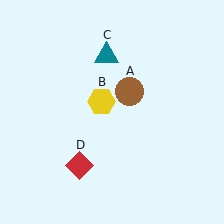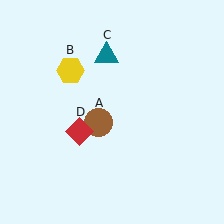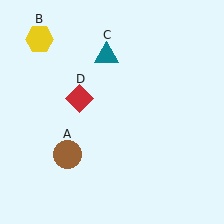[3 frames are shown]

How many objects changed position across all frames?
3 objects changed position: brown circle (object A), yellow hexagon (object B), red diamond (object D).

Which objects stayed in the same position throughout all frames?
Teal triangle (object C) remained stationary.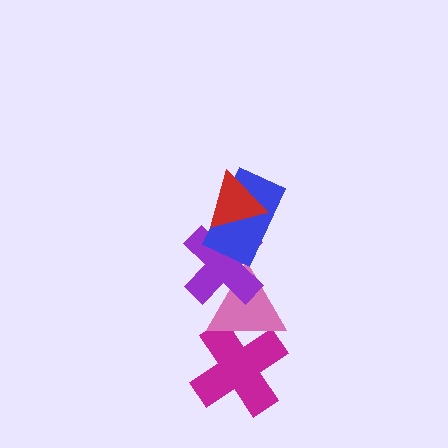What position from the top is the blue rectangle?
The blue rectangle is 2nd from the top.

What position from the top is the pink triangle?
The pink triangle is 4th from the top.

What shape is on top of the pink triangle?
The purple cross is on top of the pink triangle.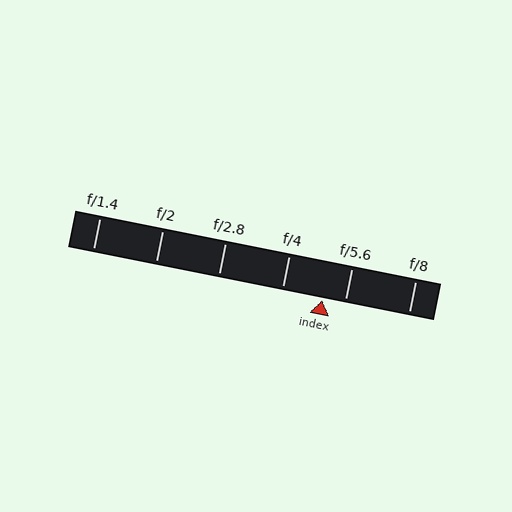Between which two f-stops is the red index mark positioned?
The index mark is between f/4 and f/5.6.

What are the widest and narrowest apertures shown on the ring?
The widest aperture shown is f/1.4 and the narrowest is f/8.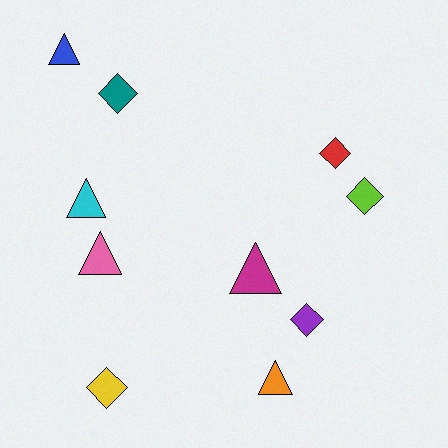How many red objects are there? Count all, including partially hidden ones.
There is 1 red object.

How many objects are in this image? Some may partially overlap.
There are 10 objects.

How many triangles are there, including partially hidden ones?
There are 5 triangles.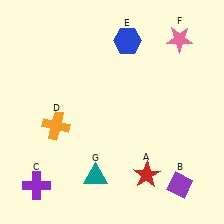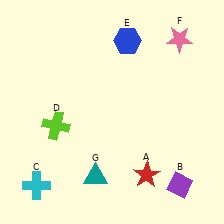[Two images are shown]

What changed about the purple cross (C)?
In Image 1, C is purple. In Image 2, it changed to cyan.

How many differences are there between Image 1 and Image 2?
There are 2 differences between the two images.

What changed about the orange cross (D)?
In Image 1, D is orange. In Image 2, it changed to lime.